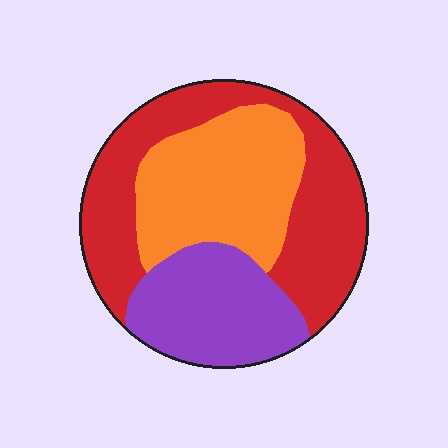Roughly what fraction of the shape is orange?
Orange takes up about one third (1/3) of the shape.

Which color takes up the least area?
Purple, at roughly 25%.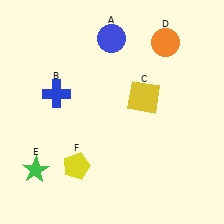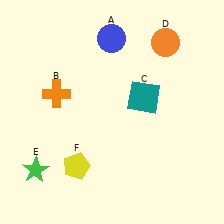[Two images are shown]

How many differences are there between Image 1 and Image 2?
There are 2 differences between the two images.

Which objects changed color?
B changed from blue to orange. C changed from yellow to teal.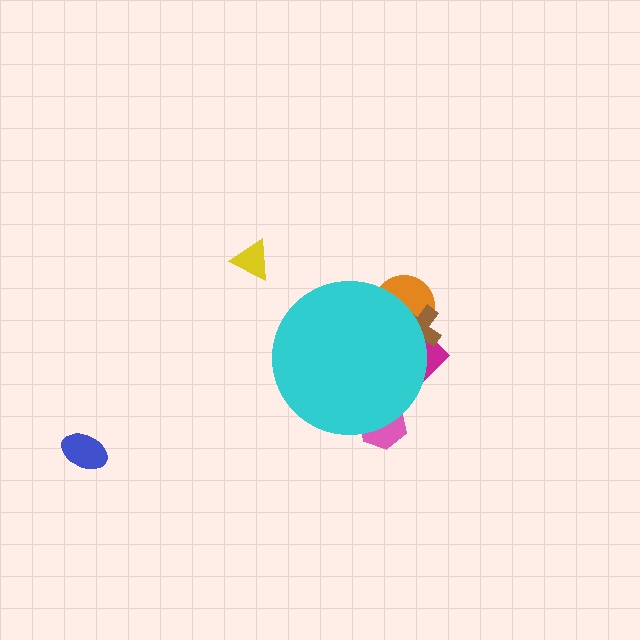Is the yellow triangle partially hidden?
No, the yellow triangle is fully visible.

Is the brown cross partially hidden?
Yes, the brown cross is partially hidden behind the cyan circle.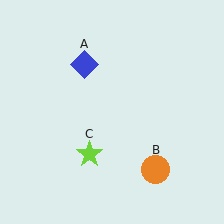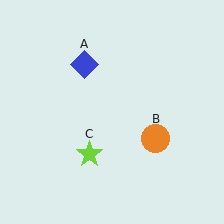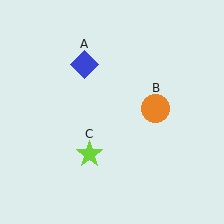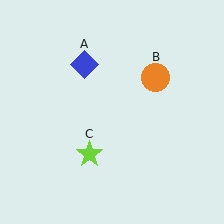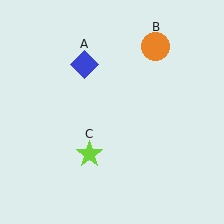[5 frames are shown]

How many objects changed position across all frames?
1 object changed position: orange circle (object B).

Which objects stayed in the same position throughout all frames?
Blue diamond (object A) and lime star (object C) remained stationary.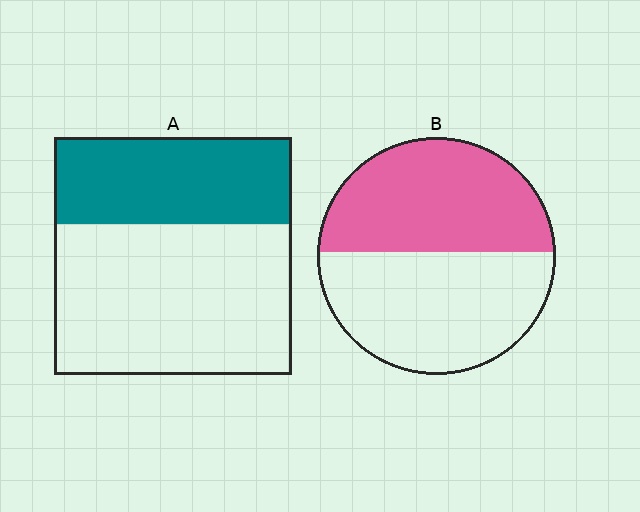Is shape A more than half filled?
No.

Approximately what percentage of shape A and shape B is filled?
A is approximately 35% and B is approximately 50%.